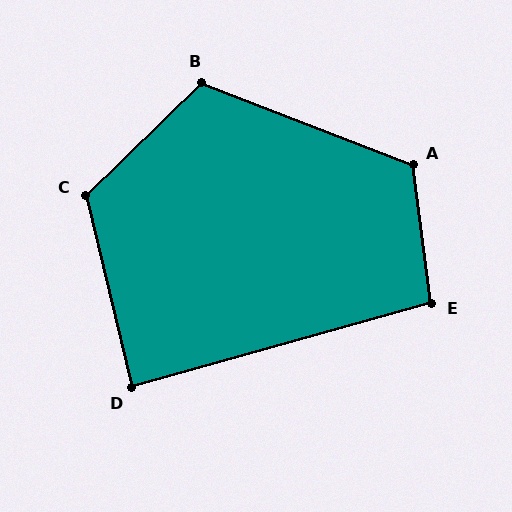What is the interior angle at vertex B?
Approximately 115 degrees (obtuse).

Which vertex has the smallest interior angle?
D, at approximately 88 degrees.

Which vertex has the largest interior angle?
C, at approximately 120 degrees.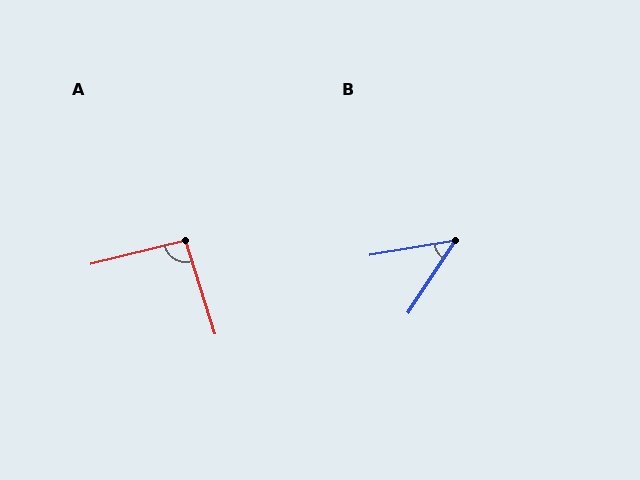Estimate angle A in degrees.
Approximately 94 degrees.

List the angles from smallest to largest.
B (47°), A (94°).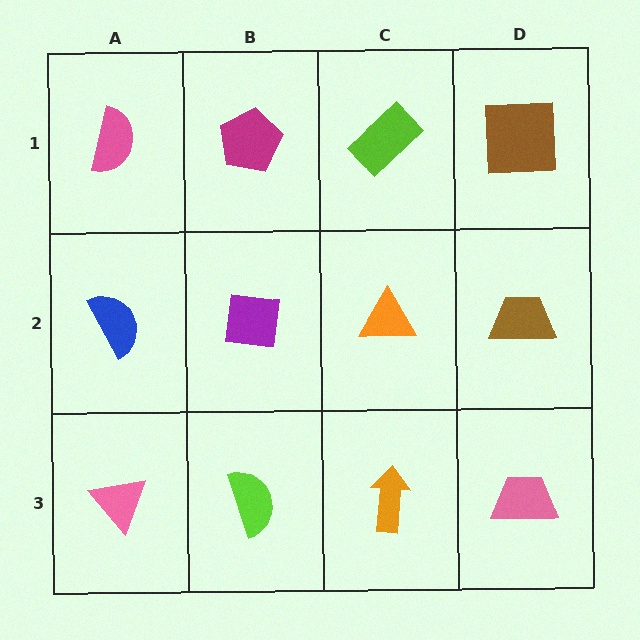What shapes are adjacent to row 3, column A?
A blue semicircle (row 2, column A), a lime semicircle (row 3, column B).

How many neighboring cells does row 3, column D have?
2.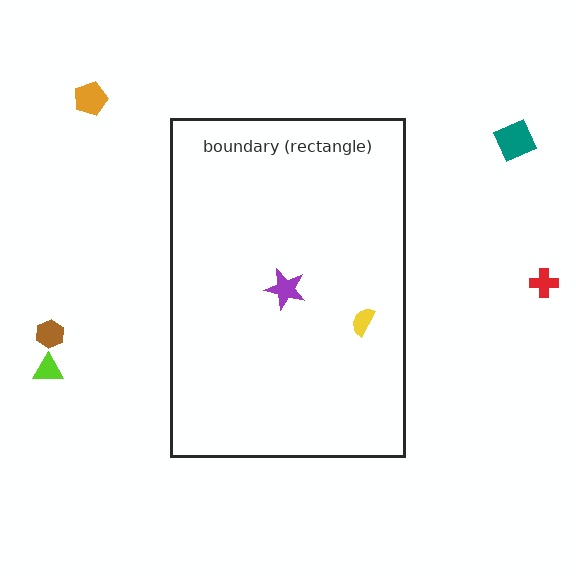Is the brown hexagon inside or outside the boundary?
Outside.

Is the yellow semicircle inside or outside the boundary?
Inside.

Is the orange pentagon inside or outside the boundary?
Outside.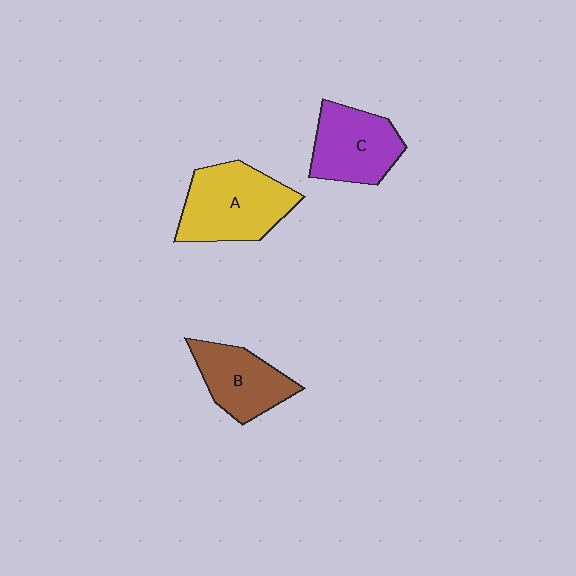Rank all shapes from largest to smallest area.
From largest to smallest: A (yellow), C (purple), B (brown).